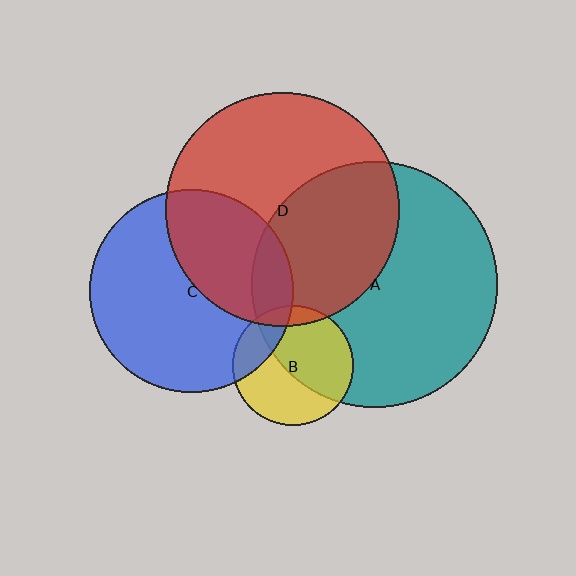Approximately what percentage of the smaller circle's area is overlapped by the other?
Approximately 20%.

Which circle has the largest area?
Circle A (teal).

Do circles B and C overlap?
Yes.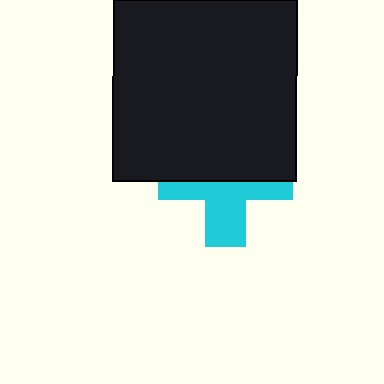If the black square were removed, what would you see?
You would see the complete cyan cross.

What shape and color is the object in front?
The object in front is a black square.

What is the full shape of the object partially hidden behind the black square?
The partially hidden object is a cyan cross.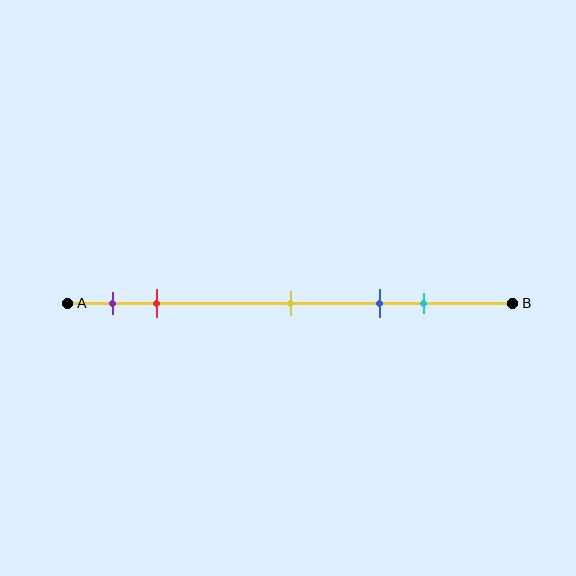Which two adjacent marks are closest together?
The purple and red marks are the closest adjacent pair.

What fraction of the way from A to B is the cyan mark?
The cyan mark is approximately 80% (0.8) of the way from A to B.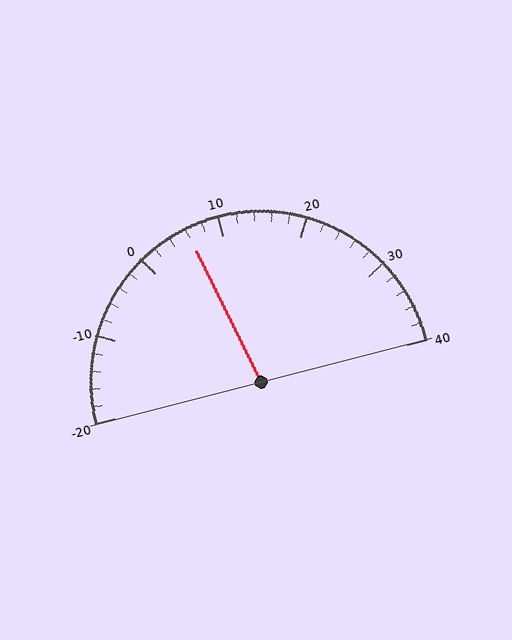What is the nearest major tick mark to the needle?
The nearest major tick mark is 10.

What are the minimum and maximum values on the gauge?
The gauge ranges from -20 to 40.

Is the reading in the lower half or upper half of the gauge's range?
The reading is in the lower half of the range (-20 to 40).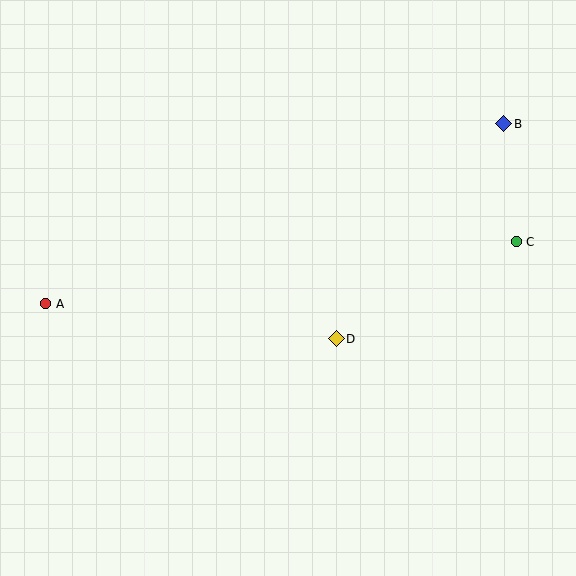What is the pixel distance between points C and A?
The distance between C and A is 474 pixels.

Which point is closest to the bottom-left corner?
Point A is closest to the bottom-left corner.